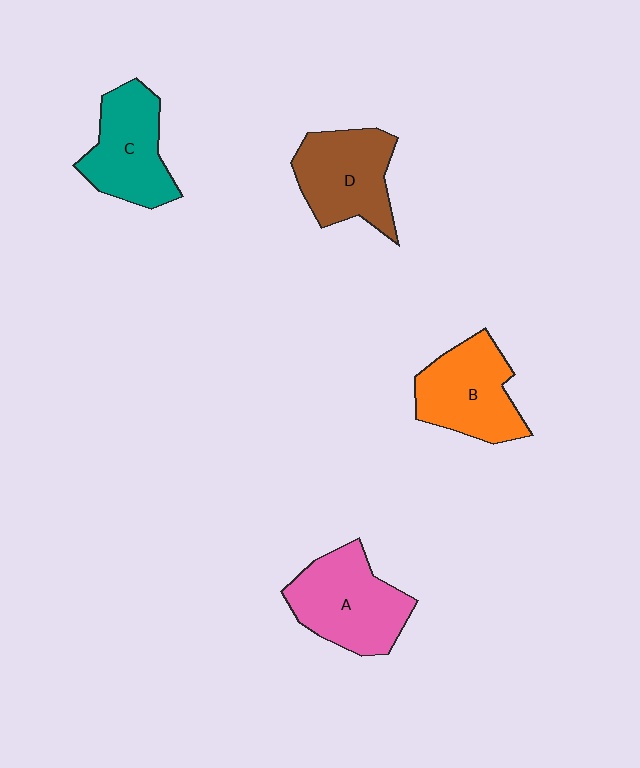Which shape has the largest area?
Shape A (pink).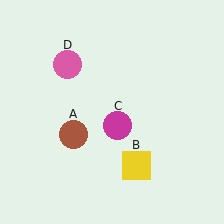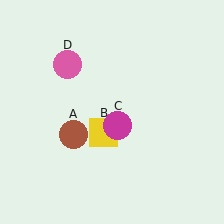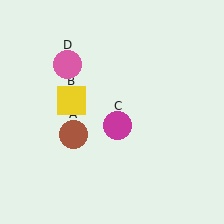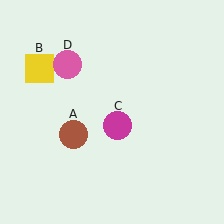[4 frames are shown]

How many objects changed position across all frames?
1 object changed position: yellow square (object B).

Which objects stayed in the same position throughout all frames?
Brown circle (object A) and magenta circle (object C) and pink circle (object D) remained stationary.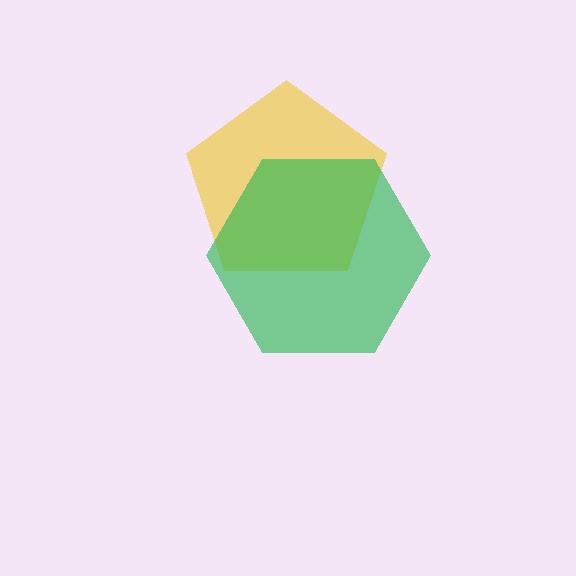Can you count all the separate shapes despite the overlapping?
Yes, there are 2 separate shapes.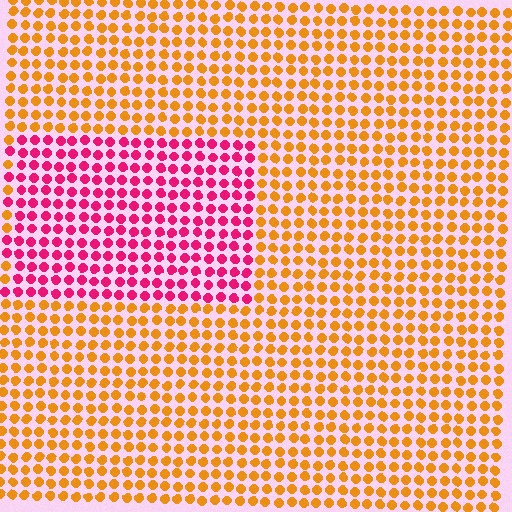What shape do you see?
I see a rectangle.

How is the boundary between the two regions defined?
The boundary is defined purely by a slight shift in hue (about 62 degrees). Spacing, size, and orientation are identical on both sides.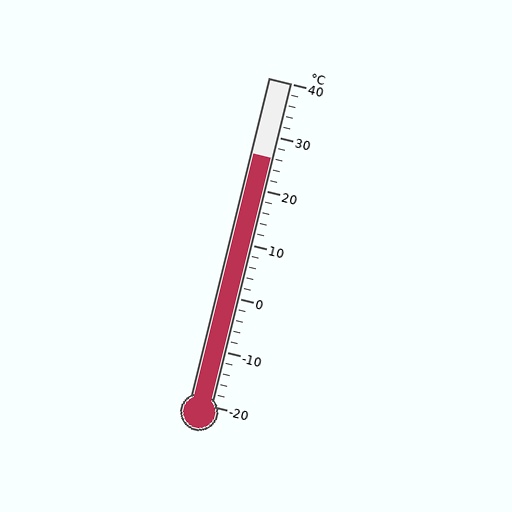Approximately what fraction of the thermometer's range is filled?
The thermometer is filled to approximately 75% of its range.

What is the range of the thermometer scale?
The thermometer scale ranges from -20°C to 40°C.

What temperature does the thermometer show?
The thermometer shows approximately 26°C.